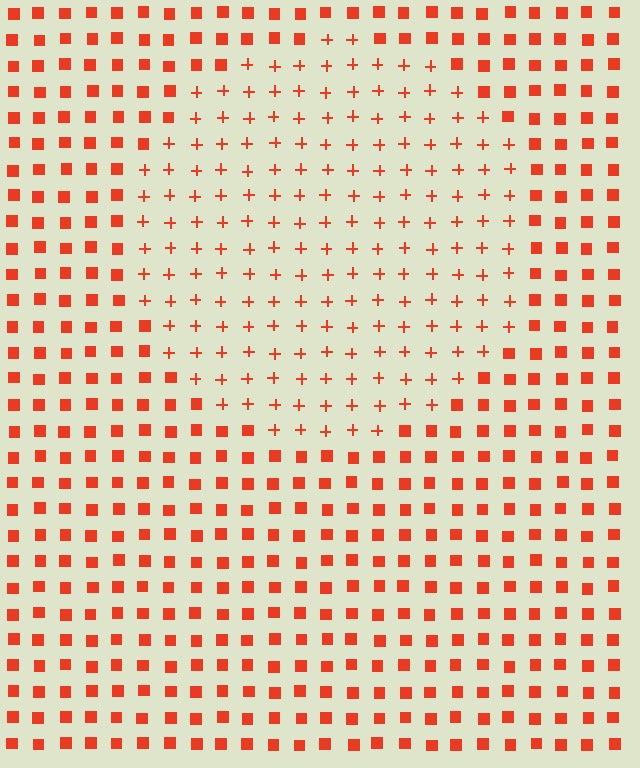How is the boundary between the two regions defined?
The boundary is defined by a change in element shape: plus signs inside vs. squares outside. All elements share the same color and spacing.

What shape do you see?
I see a circle.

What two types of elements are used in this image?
The image uses plus signs inside the circle region and squares outside it.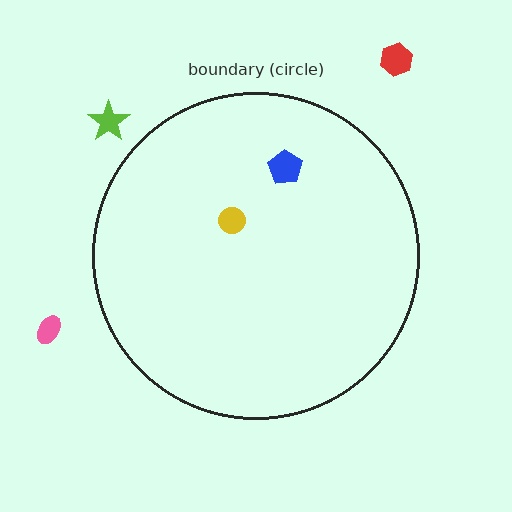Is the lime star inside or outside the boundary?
Outside.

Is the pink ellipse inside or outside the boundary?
Outside.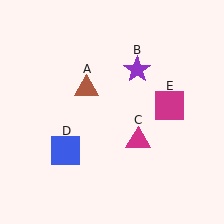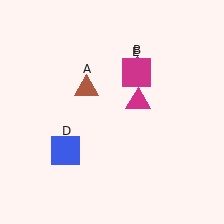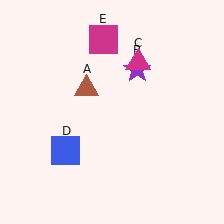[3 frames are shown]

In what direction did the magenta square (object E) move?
The magenta square (object E) moved up and to the left.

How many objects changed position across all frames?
2 objects changed position: magenta triangle (object C), magenta square (object E).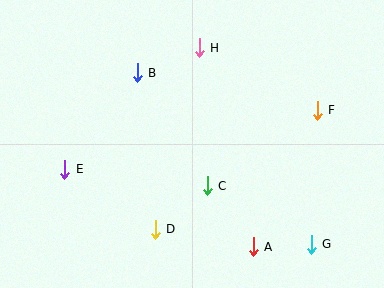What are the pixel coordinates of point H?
Point H is at (199, 48).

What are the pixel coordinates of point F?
Point F is at (317, 110).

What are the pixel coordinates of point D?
Point D is at (155, 229).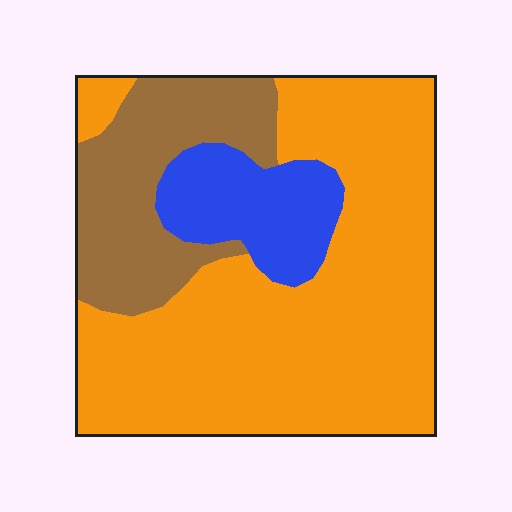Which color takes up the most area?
Orange, at roughly 65%.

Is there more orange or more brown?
Orange.